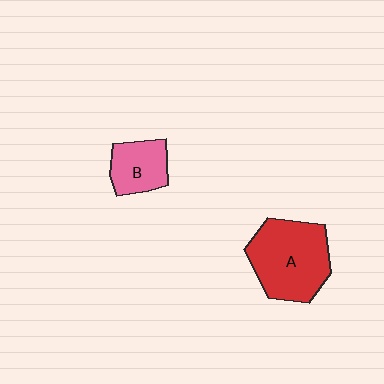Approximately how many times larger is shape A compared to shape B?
Approximately 1.9 times.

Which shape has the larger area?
Shape A (red).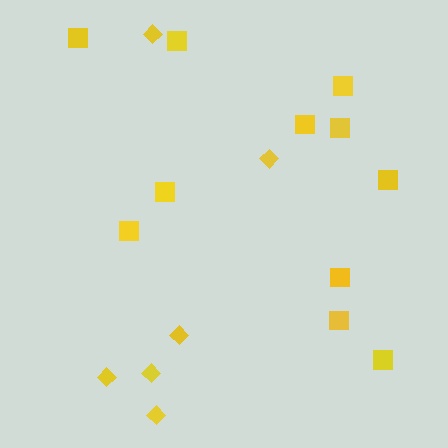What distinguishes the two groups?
There are 2 groups: one group of squares (11) and one group of diamonds (6).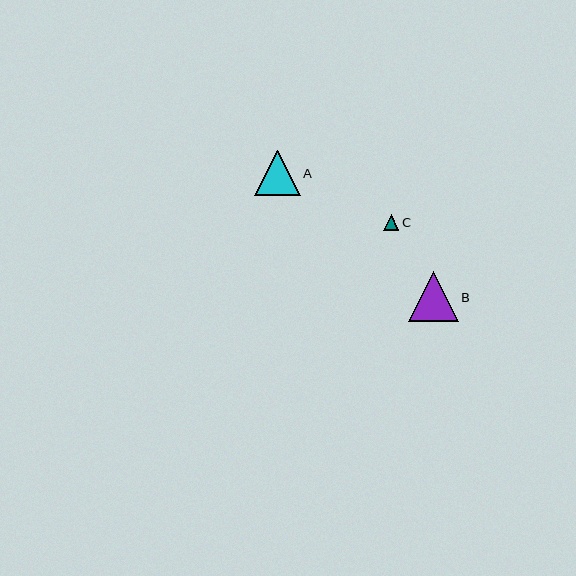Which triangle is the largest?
Triangle B is the largest with a size of approximately 50 pixels.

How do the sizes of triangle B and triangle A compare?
Triangle B and triangle A are approximately the same size.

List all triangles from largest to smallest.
From largest to smallest: B, A, C.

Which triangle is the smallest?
Triangle C is the smallest with a size of approximately 16 pixels.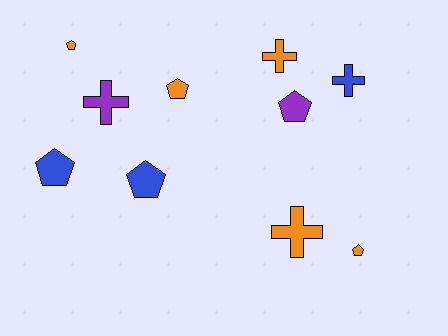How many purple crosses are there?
There is 1 purple cross.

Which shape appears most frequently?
Pentagon, with 6 objects.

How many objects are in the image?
There are 10 objects.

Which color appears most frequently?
Orange, with 5 objects.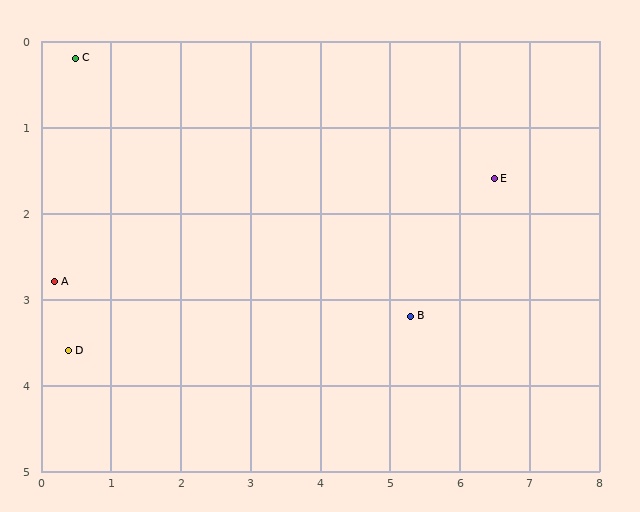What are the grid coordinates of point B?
Point B is at approximately (5.3, 3.2).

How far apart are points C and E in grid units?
Points C and E are about 6.2 grid units apart.